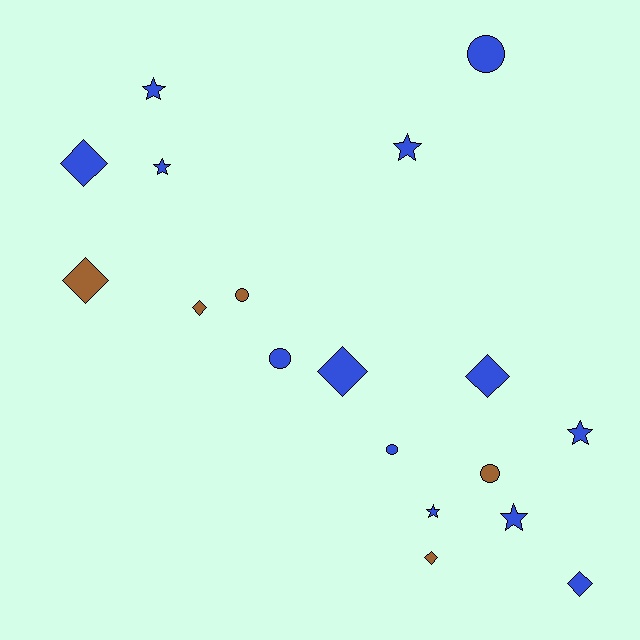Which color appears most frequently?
Blue, with 13 objects.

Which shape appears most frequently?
Diamond, with 7 objects.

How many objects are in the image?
There are 18 objects.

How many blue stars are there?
There are 6 blue stars.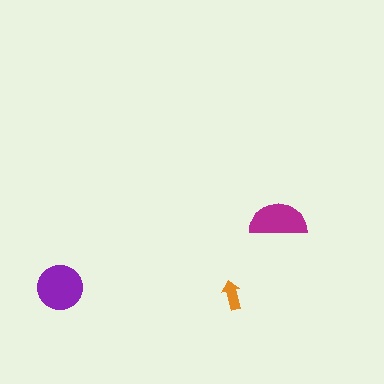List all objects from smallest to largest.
The orange arrow, the magenta semicircle, the purple circle.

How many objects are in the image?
There are 3 objects in the image.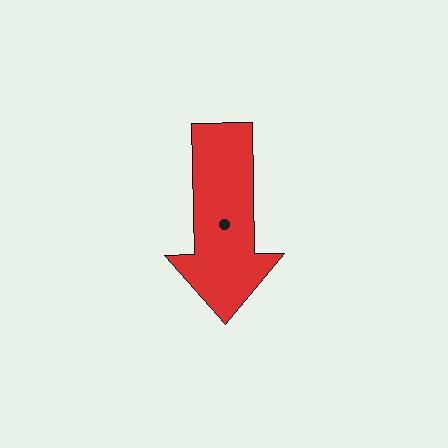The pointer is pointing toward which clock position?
Roughly 6 o'clock.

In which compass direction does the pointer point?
South.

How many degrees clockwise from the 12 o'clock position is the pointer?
Approximately 179 degrees.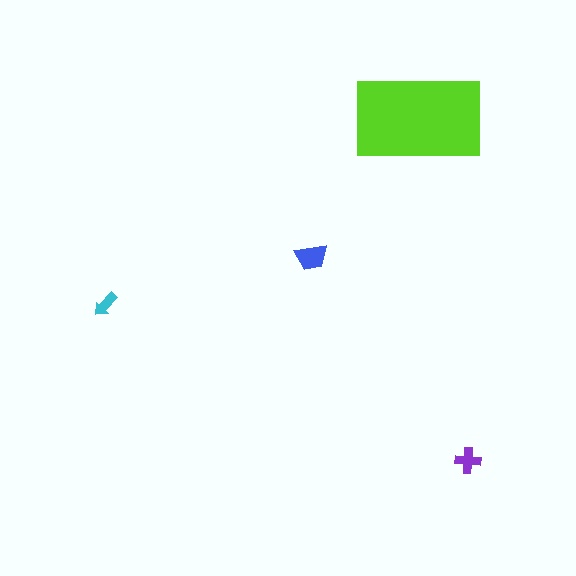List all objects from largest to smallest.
The lime rectangle, the blue trapezoid, the purple cross, the cyan arrow.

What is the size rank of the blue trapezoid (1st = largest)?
2nd.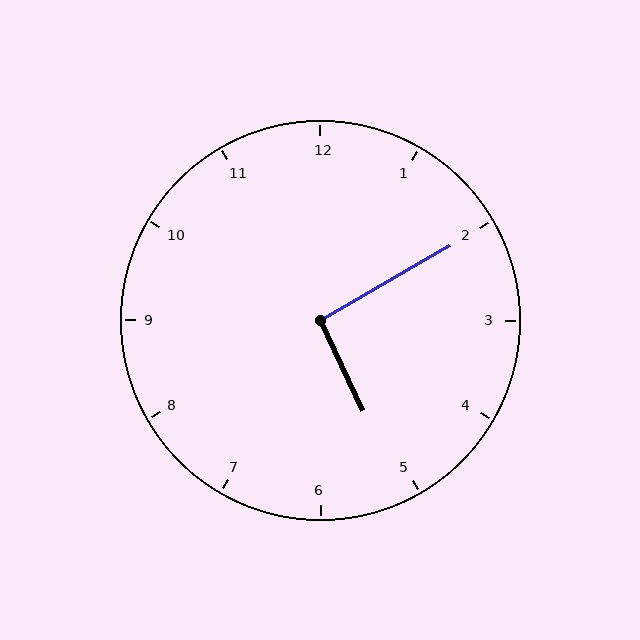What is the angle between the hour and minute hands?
Approximately 95 degrees.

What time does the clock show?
5:10.